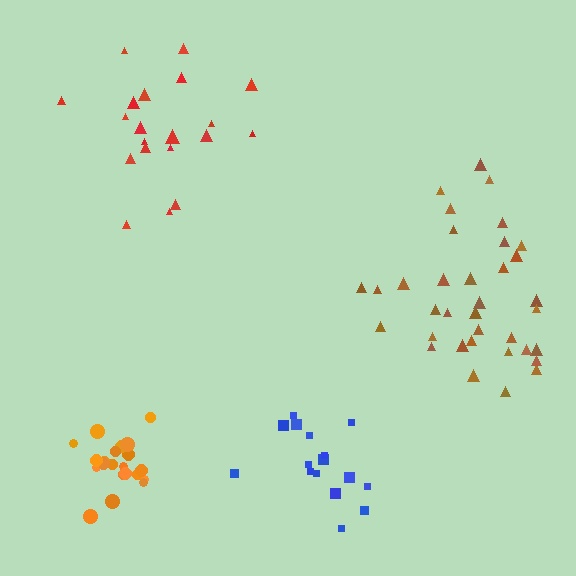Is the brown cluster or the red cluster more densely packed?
Brown.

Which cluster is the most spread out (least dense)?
Red.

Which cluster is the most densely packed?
Orange.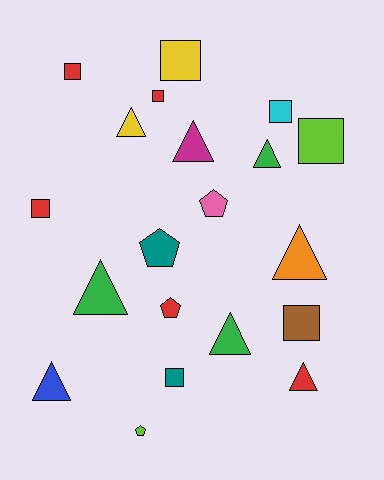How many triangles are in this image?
There are 8 triangles.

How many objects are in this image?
There are 20 objects.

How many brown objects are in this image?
There is 1 brown object.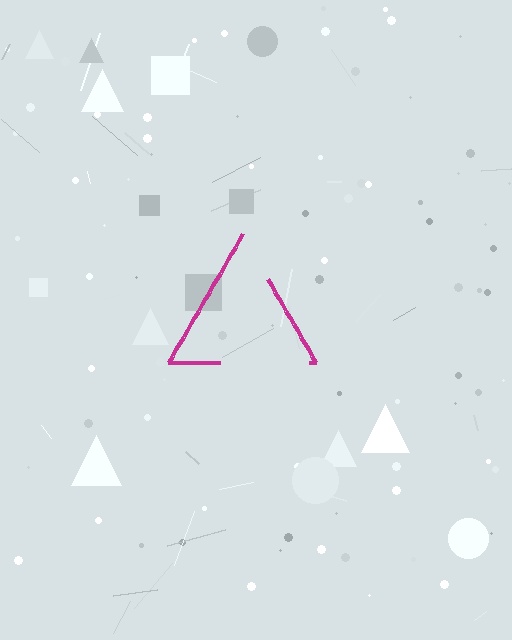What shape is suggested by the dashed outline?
The dashed outline suggests a triangle.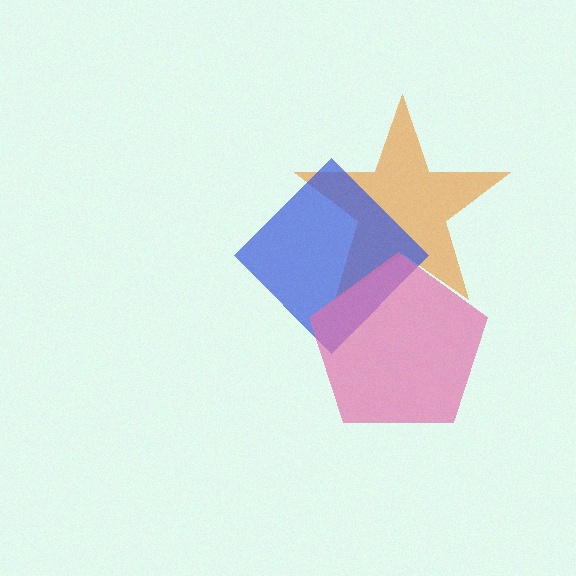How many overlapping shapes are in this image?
There are 3 overlapping shapes in the image.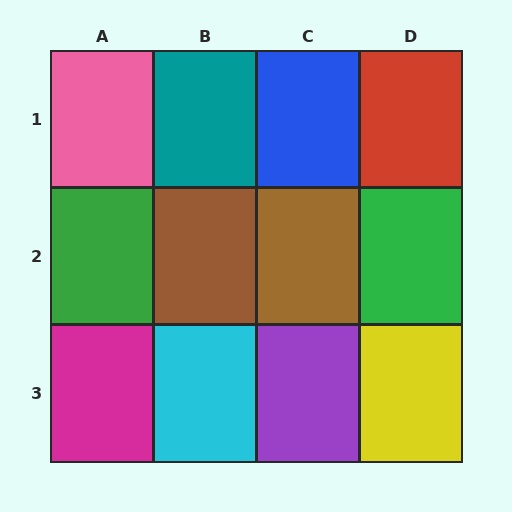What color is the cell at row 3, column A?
Magenta.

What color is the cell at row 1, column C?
Blue.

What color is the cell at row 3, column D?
Yellow.